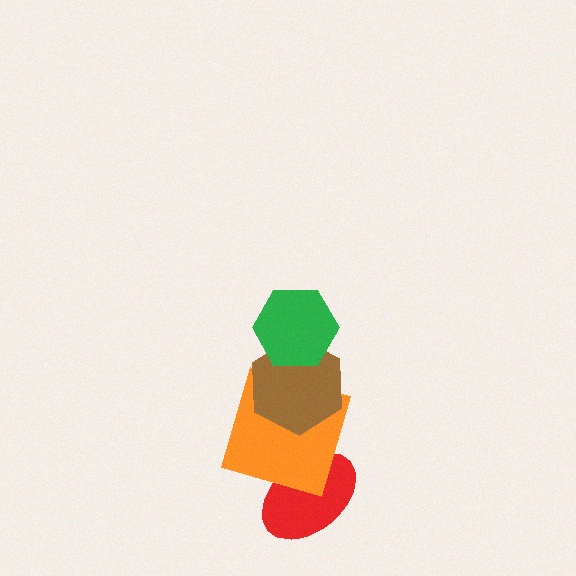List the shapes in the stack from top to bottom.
From top to bottom: the green hexagon, the brown hexagon, the orange square, the red ellipse.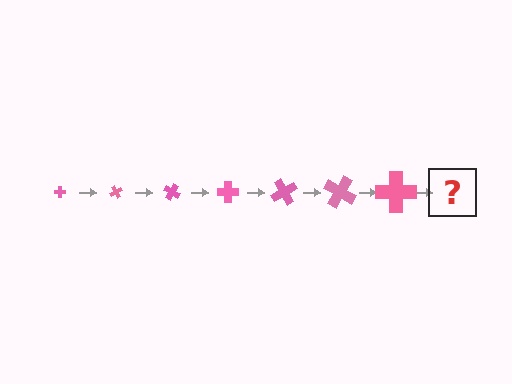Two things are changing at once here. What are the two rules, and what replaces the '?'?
The two rules are that the cross grows larger each step and it rotates 60 degrees each step. The '?' should be a cross, larger than the previous one and rotated 420 degrees from the start.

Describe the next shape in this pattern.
It should be a cross, larger than the previous one and rotated 420 degrees from the start.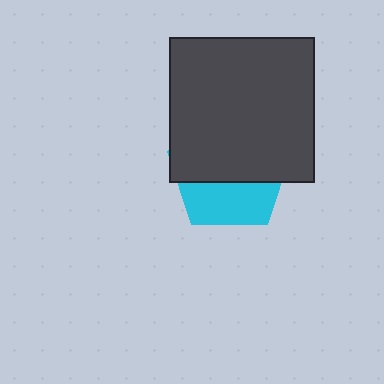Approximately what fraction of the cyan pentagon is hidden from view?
Roughly 63% of the cyan pentagon is hidden behind the dark gray rectangle.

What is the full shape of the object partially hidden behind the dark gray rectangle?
The partially hidden object is a cyan pentagon.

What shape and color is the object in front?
The object in front is a dark gray rectangle.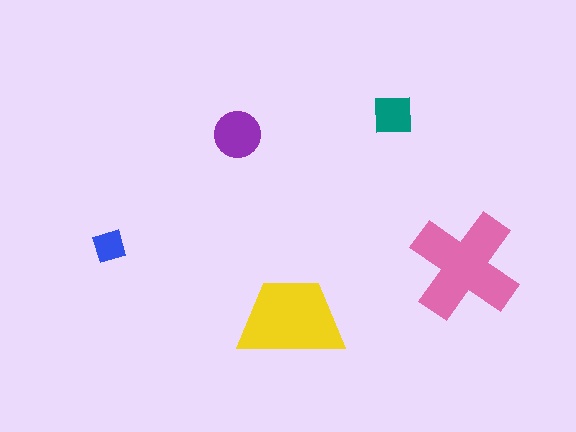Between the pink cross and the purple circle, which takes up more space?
The pink cross.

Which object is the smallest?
The blue diamond.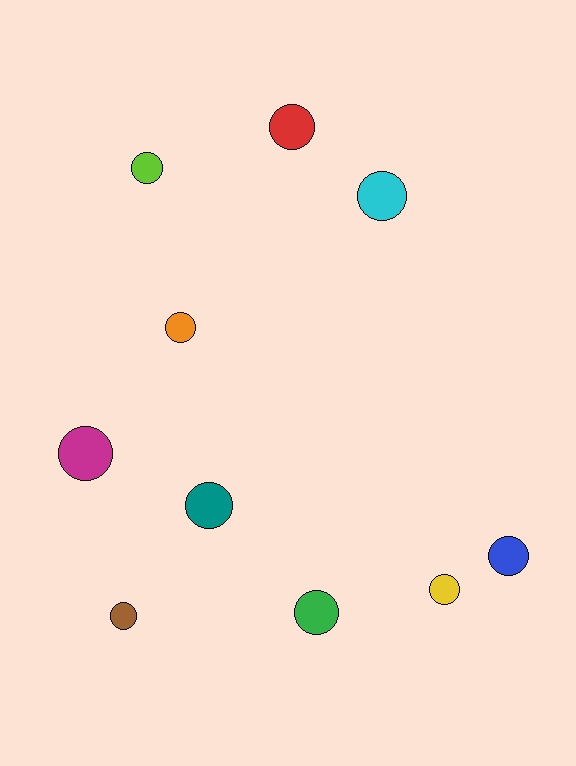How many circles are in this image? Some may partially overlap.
There are 10 circles.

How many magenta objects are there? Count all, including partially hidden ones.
There is 1 magenta object.